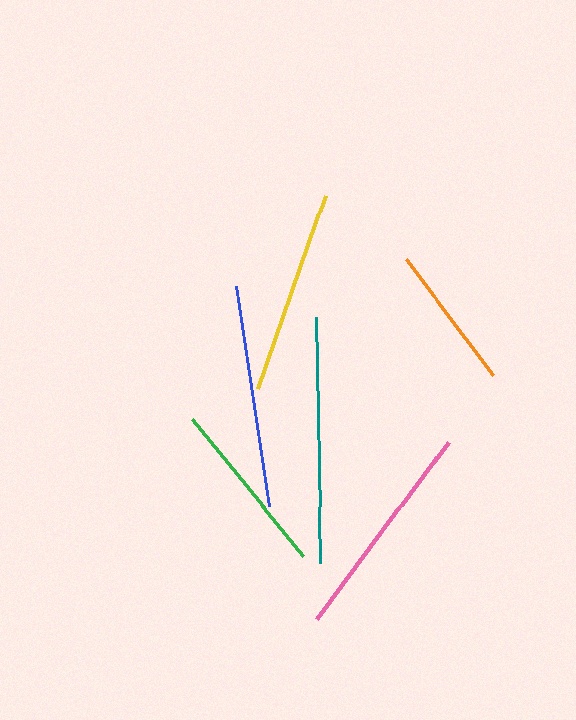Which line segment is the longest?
The teal line is the longest at approximately 246 pixels.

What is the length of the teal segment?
The teal segment is approximately 246 pixels long.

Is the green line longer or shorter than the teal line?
The teal line is longer than the green line.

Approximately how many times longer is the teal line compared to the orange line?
The teal line is approximately 1.7 times the length of the orange line.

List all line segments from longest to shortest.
From longest to shortest: teal, blue, pink, yellow, green, orange.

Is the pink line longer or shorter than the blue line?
The blue line is longer than the pink line.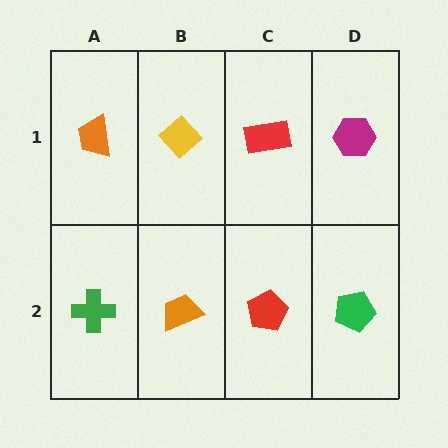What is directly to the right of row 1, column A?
A yellow diamond.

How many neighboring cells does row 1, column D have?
2.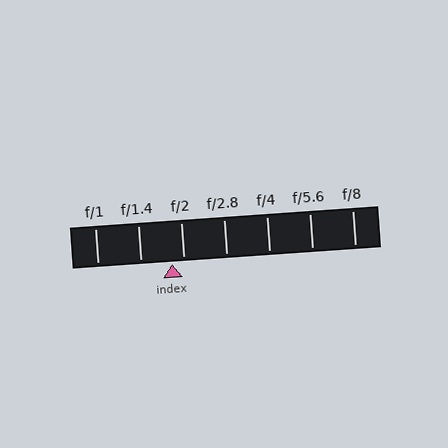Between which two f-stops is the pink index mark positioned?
The index mark is between f/1.4 and f/2.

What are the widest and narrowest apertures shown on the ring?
The widest aperture shown is f/1 and the narrowest is f/8.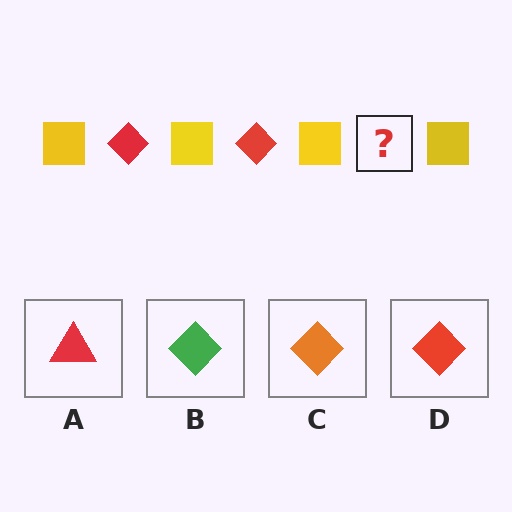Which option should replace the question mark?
Option D.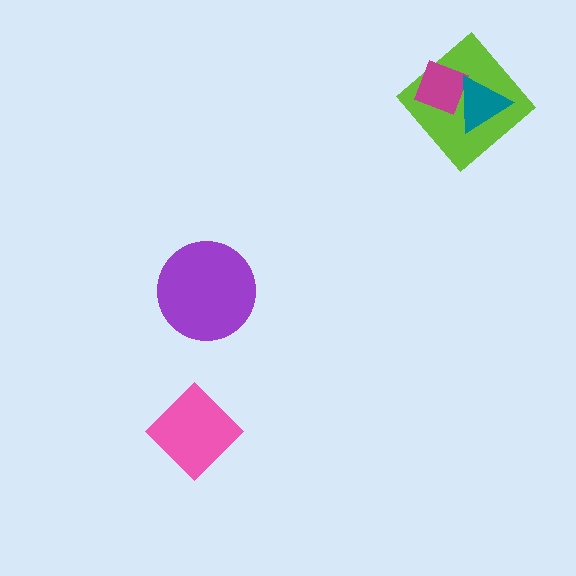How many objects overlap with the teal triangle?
2 objects overlap with the teal triangle.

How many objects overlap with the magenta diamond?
2 objects overlap with the magenta diamond.